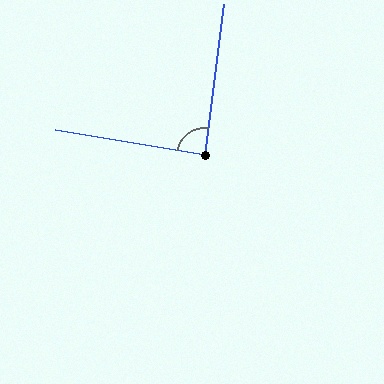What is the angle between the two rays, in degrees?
Approximately 88 degrees.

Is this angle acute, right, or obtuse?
It is approximately a right angle.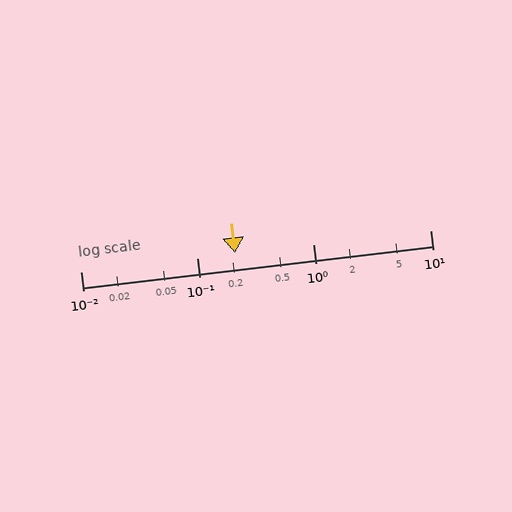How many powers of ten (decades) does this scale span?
The scale spans 3 decades, from 0.01 to 10.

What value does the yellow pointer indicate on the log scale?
The pointer indicates approximately 0.21.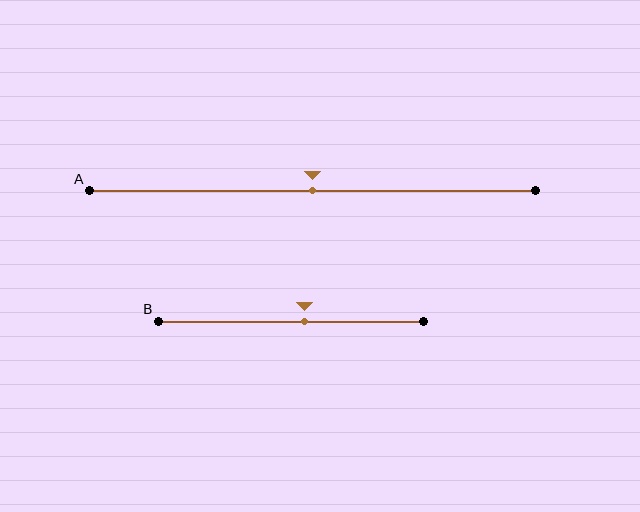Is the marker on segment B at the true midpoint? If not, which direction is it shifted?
No, the marker on segment B is shifted to the right by about 5% of the segment length.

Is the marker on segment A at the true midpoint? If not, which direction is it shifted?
Yes, the marker on segment A is at the true midpoint.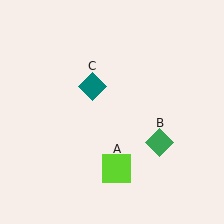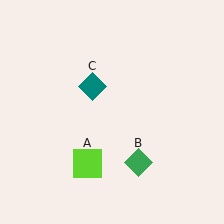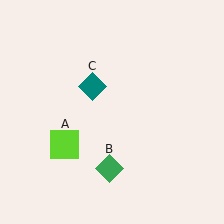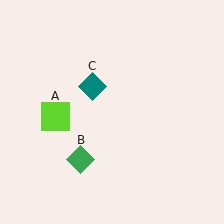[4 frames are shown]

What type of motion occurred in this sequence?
The lime square (object A), green diamond (object B) rotated clockwise around the center of the scene.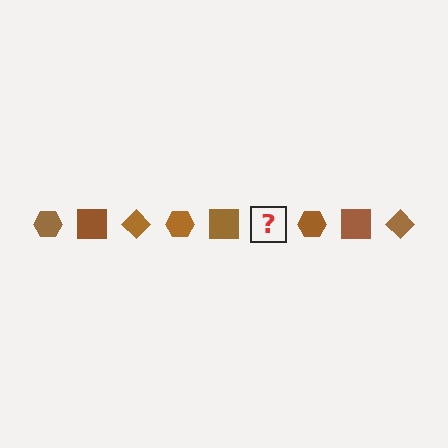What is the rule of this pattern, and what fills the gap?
The rule is that the pattern cycles through hexagon, square, diamond shapes in brown. The gap should be filled with a brown diamond.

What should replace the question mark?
The question mark should be replaced with a brown diamond.